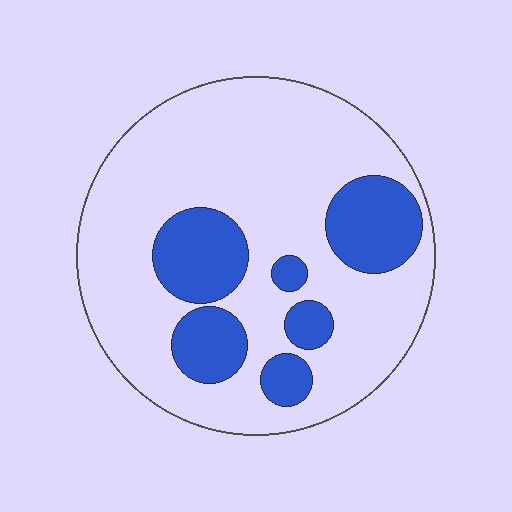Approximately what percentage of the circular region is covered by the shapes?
Approximately 25%.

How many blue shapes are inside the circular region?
6.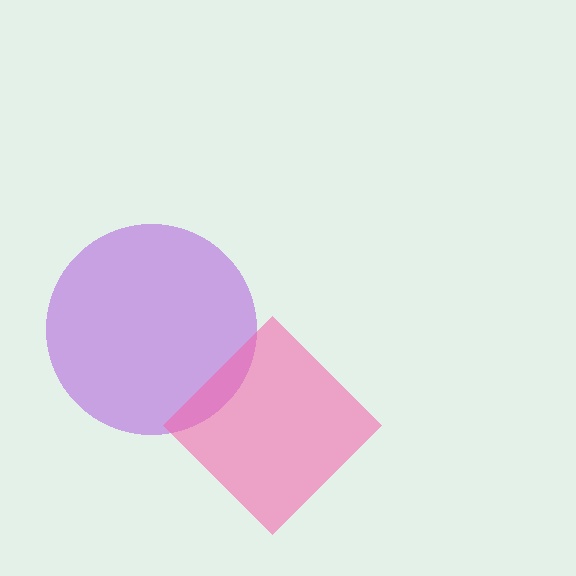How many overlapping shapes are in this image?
There are 2 overlapping shapes in the image.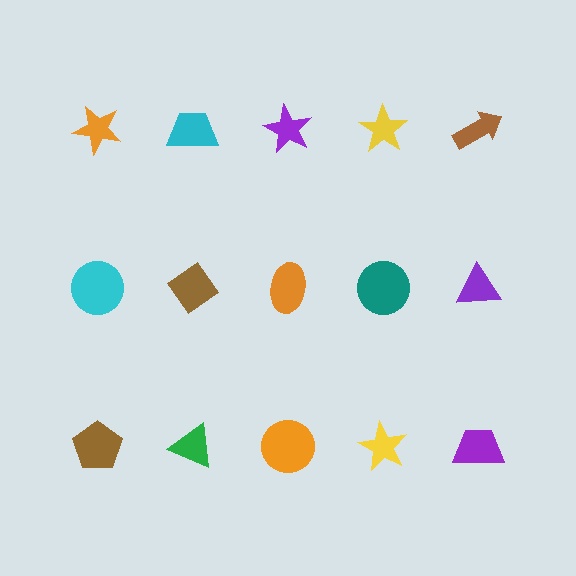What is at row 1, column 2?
A cyan trapezoid.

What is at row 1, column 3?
A purple star.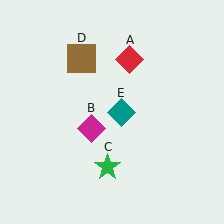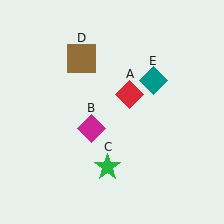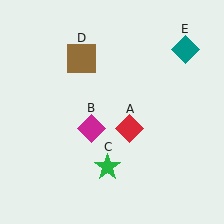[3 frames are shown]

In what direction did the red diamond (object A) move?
The red diamond (object A) moved down.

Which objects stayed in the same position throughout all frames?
Magenta diamond (object B) and green star (object C) and brown square (object D) remained stationary.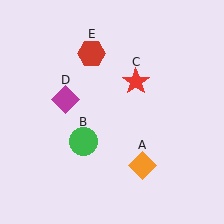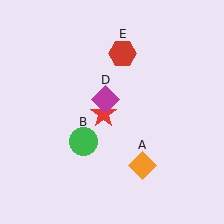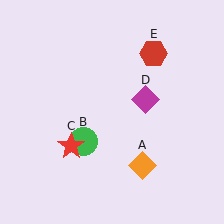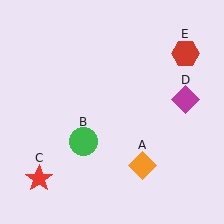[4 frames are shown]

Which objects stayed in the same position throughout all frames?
Orange diamond (object A) and green circle (object B) remained stationary.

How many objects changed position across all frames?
3 objects changed position: red star (object C), magenta diamond (object D), red hexagon (object E).